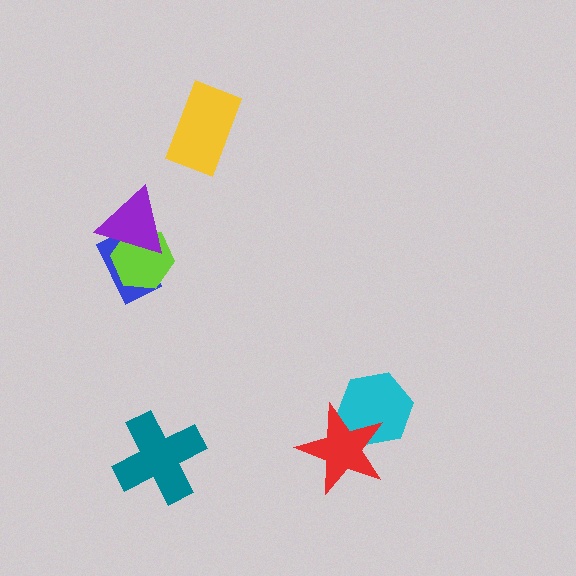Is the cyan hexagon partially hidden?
Yes, it is partially covered by another shape.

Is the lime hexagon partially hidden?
Yes, it is partially covered by another shape.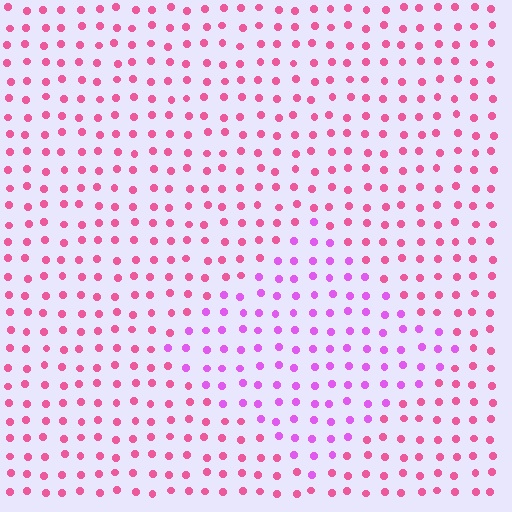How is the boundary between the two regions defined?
The boundary is defined purely by a slight shift in hue (about 38 degrees). Spacing, size, and orientation are identical on both sides.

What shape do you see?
I see a diamond.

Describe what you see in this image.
The image is filled with small pink elements in a uniform arrangement. A diamond-shaped region is visible where the elements are tinted to a slightly different hue, forming a subtle color boundary.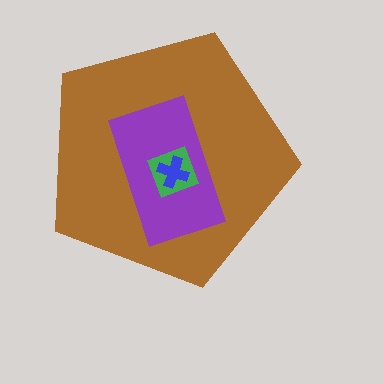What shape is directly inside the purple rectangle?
The green square.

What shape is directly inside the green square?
The blue cross.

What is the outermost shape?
The brown pentagon.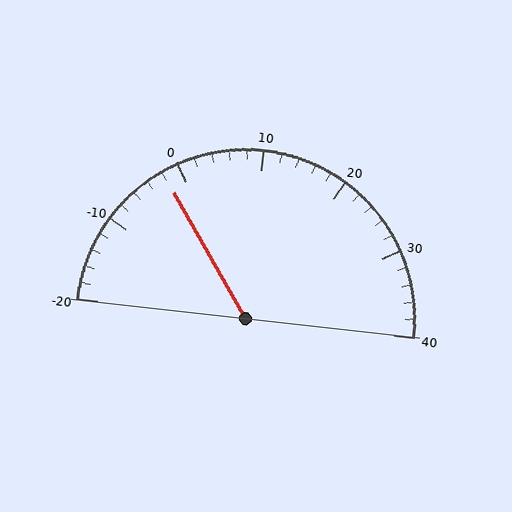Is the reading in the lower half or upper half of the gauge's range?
The reading is in the lower half of the range (-20 to 40).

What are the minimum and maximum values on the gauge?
The gauge ranges from -20 to 40.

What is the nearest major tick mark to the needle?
The nearest major tick mark is 0.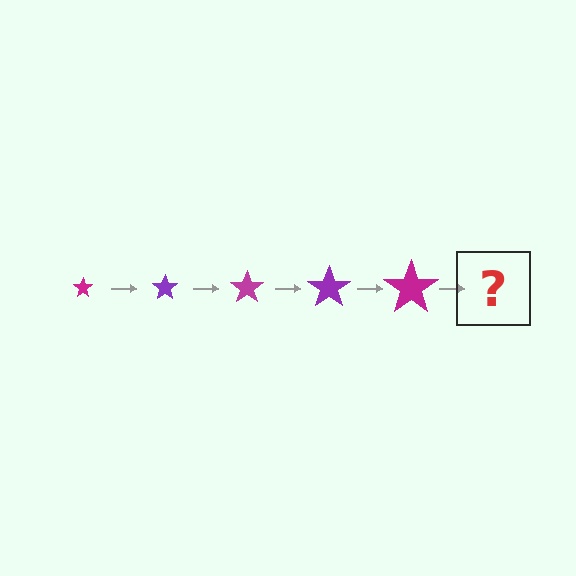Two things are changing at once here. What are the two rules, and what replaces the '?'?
The two rules are that the star grows larger each step and the color cycles through magenta and purple. The '?' should be a purple star, larger than the previous one.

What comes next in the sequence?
The next element should be a purple star, larger than the previous one.